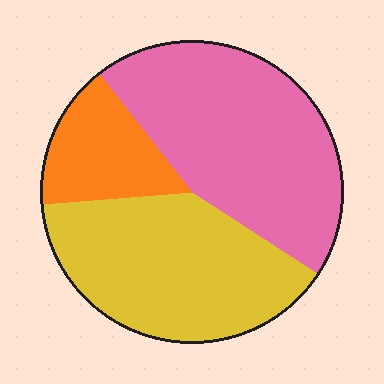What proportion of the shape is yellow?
Yellow covers roughly 40% of the shape.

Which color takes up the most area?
Pink, at roughly 45%.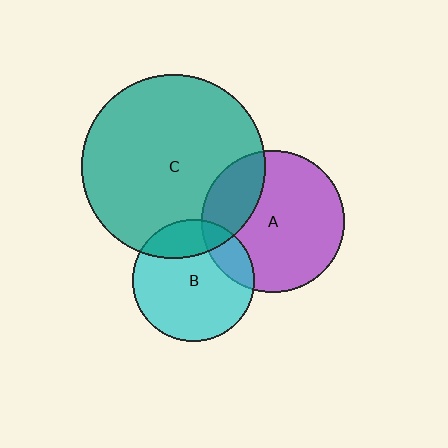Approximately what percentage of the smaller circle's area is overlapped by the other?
Approximately 15%.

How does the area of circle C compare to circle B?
Approximately 2.2 times.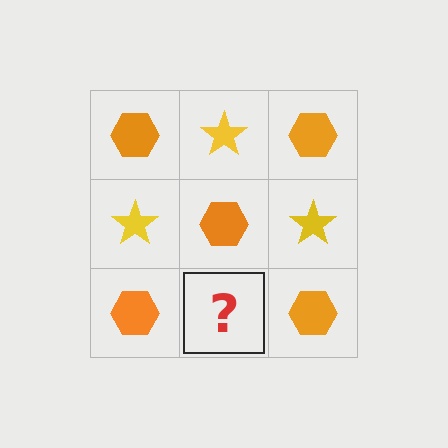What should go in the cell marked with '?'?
The missing cell should contain a yellow star.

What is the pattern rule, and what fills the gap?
The rule is that it alternates orange hexagon and yellow star in a checkerboard pattern. The gap should be filled with a yellow star.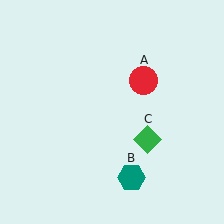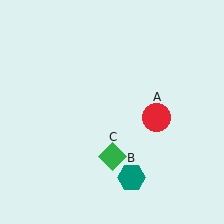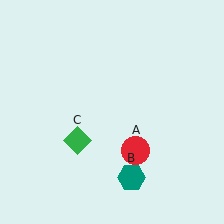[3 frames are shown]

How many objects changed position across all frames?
2 objects changed position: red circle (object A), green diamond (object C).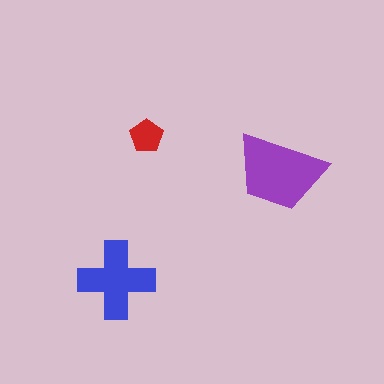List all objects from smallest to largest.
The red pentagon, the blue cross, the purple trapezoid.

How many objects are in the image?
There are 3 objects in the image.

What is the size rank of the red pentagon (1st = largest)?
3rd.